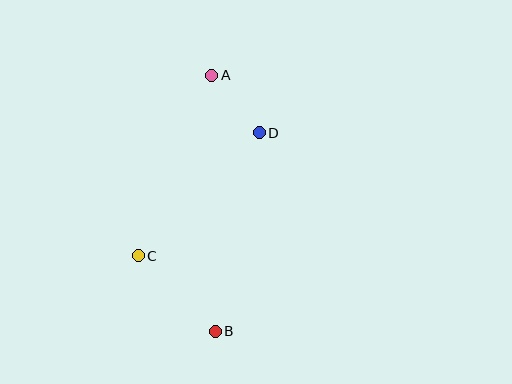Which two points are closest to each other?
Points A and D are closest to each other.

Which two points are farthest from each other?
Points A and B are farthest from each other.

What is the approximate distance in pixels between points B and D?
The distance between B and D is approximately 203 pixels.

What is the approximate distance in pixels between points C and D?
The distance between C and D is approximately 173 pixels.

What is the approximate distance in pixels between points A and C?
The distance between A and C is approximately 195 pixels.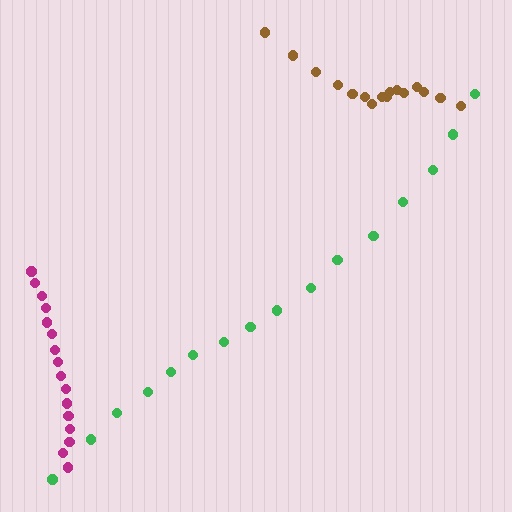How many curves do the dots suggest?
There are 3 distinct paths.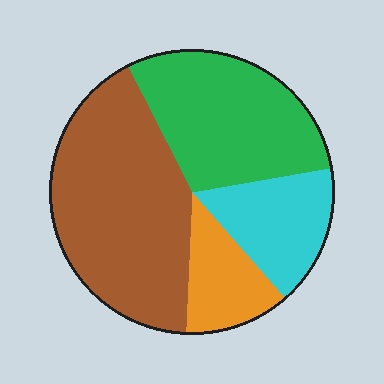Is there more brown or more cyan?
Brown.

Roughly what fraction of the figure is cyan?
Cyan takes up less than a quarter of the figure.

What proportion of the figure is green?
Green takes up about one third (1/3) of the figure.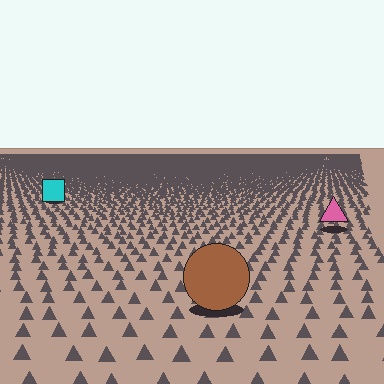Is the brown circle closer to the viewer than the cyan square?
Yes. The brown circle is closer — you can tell from the texture gradient: the ground texture is coarser near it.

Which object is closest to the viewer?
The brown circle is closest. The texture marks near it are larger and more spread out.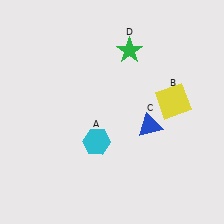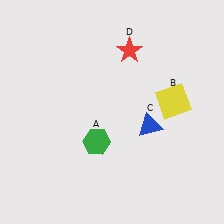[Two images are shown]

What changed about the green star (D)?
In Image 1, D is green. In Image 2, it changed to red.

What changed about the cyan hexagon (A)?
In Image 1, A is cyan. In Image 2, it changed to green.